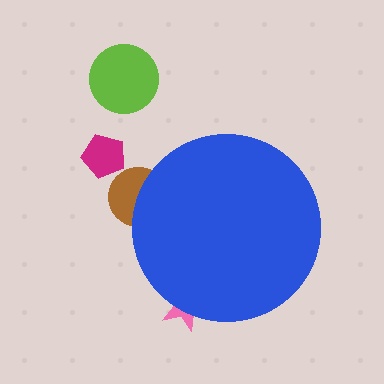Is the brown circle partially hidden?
Yes, the brown circle is partially hidden behind the blue circle.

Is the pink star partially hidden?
Yes, the pink star is partially hidden behind the blue circle.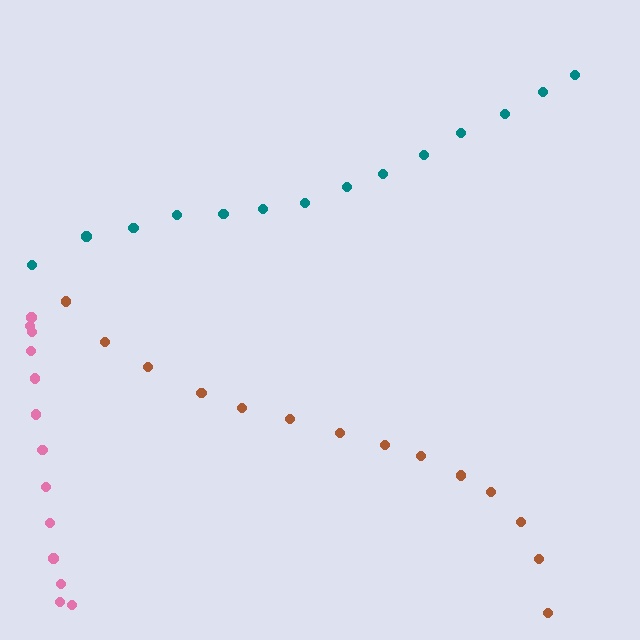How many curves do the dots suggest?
There are 3 distinct paths.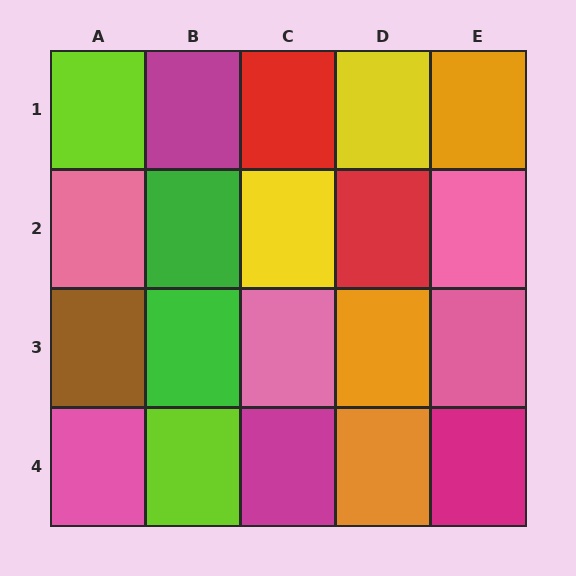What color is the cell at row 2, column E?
Pink.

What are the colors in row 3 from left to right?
Brown, green, pink, orange, pink.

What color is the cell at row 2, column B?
Green.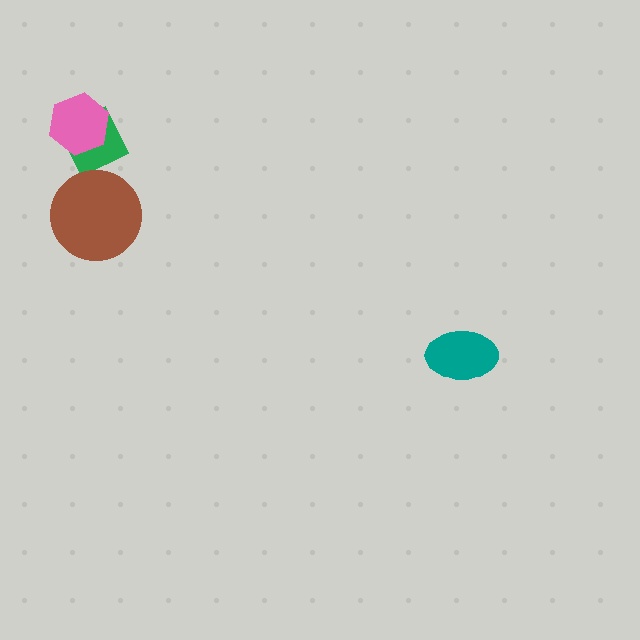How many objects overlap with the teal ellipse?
0 objects overlap with the teal ellipse.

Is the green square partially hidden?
Yes, it is partially covered by another shape.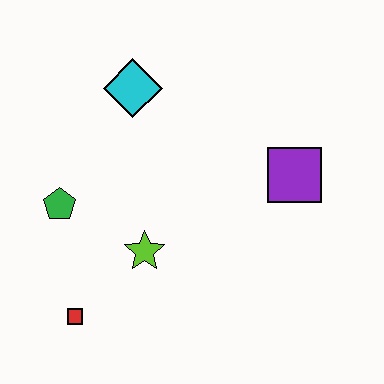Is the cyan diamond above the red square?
Yes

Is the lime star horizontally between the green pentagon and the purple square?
Yes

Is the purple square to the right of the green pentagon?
Yes